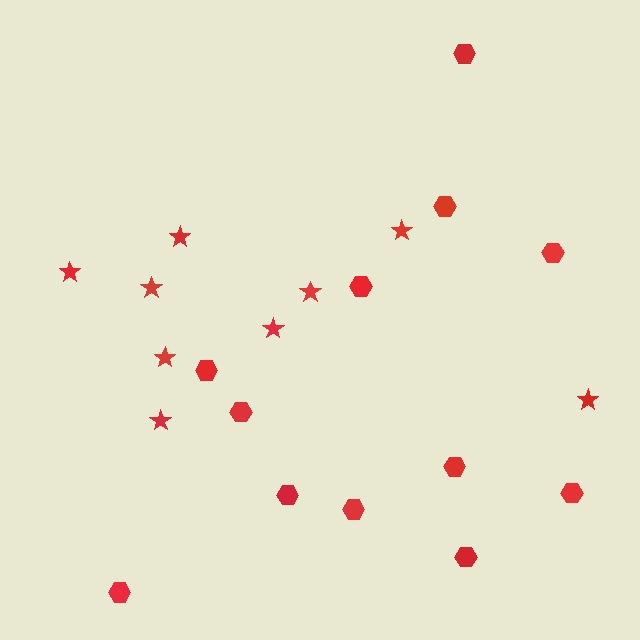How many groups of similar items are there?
There are 2 groups: one group of stars (9) and one group of hexagons (12).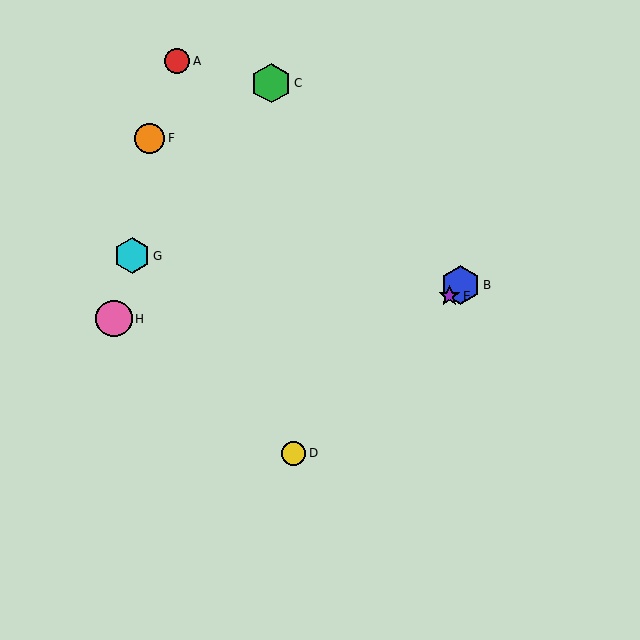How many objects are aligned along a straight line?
3 objects (B, D, E) are aligned along a straight line.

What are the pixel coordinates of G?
Object G is at (132, 256).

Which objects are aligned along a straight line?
Objects B, D, E are aligned along a straight line.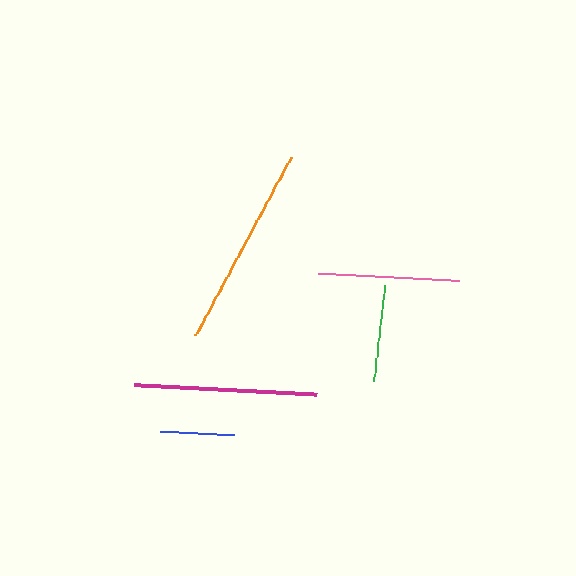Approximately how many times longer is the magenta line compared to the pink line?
The magenta line is approximately 1.3 times the length of the pink line.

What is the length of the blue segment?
The blue segment is approximately 74 pixels long.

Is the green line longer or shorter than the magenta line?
The magenta line is longer than the green line.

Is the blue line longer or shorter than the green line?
The green line is longer than the blue line.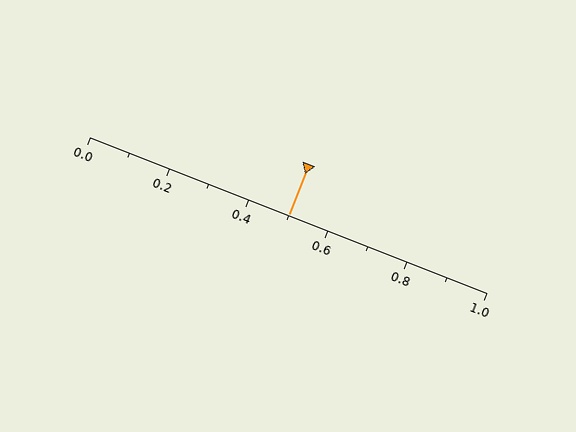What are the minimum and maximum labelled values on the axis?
The axis runs from 0.0 to 1.0.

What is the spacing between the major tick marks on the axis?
The major ticks are spaced 0.2 apart.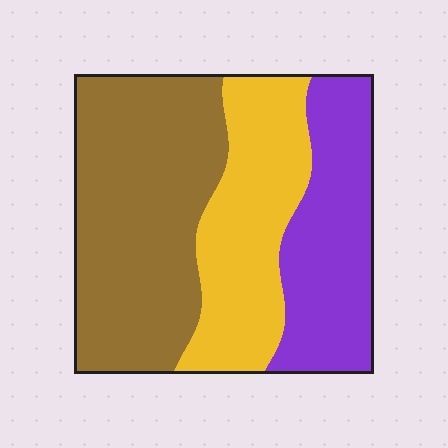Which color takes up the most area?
Brown, at roughly 45%.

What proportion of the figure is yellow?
Yellow covers 29% of the figure.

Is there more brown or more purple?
Brown.